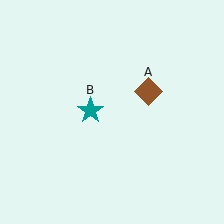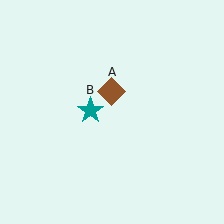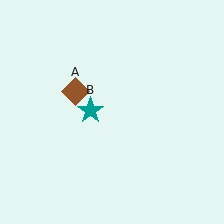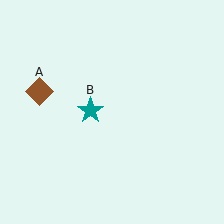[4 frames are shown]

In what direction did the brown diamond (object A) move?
The brown diamond (object A) moved left.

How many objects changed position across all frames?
1 object changed position: brown diamond (object A).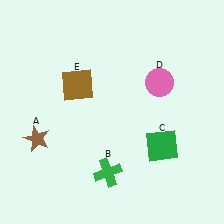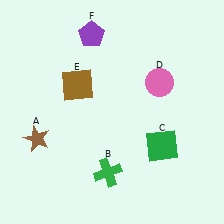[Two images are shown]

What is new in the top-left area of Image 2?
A purple pentagon (F) was added in the top-left area of Image 2.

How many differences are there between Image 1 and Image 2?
There is 1 difference between the two images.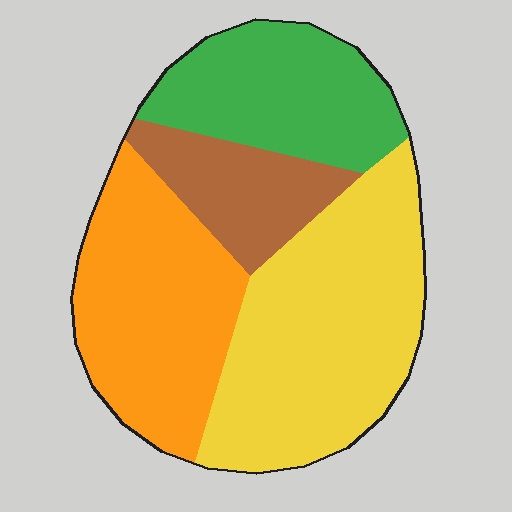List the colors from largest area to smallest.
From largest to smallest: yellow, orange, green, brown.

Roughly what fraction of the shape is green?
Green covers roughly 20% of the shape.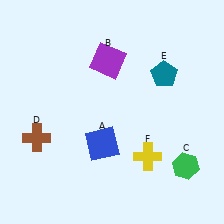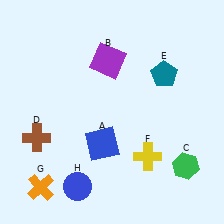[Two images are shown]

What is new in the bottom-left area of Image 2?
An orange cross (G) was added in the bottom-left area of Image 2.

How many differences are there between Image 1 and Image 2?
There are 2 differences between the two images.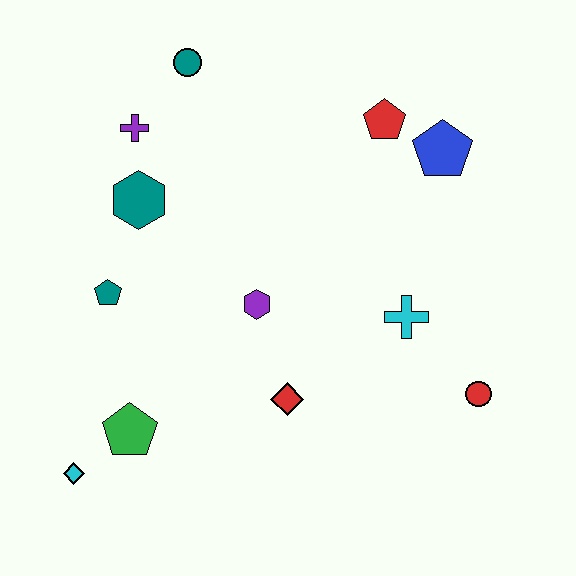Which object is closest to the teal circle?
The purple cross is closest to the teal circle.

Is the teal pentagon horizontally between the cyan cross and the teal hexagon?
No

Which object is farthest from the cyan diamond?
The blue pentagon is farthest from the cyan diamond.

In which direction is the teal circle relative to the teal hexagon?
The teal circle is above the teal hexagon.